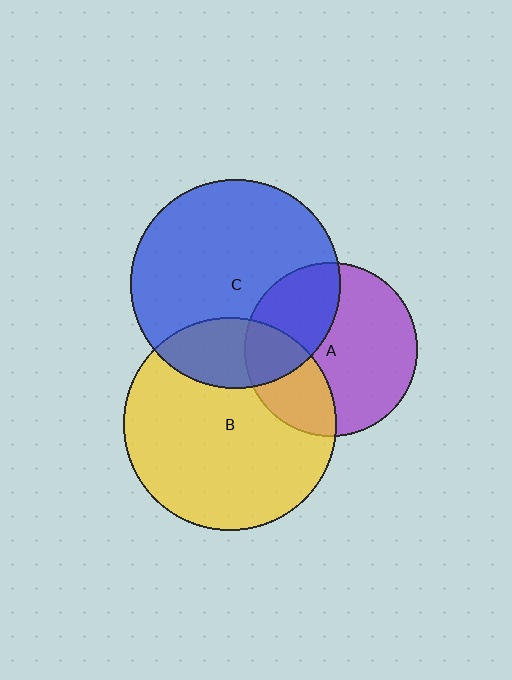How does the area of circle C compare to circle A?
Approximately 1.5 times.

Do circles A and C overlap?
Yes.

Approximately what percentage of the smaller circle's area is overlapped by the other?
Approximately 35%.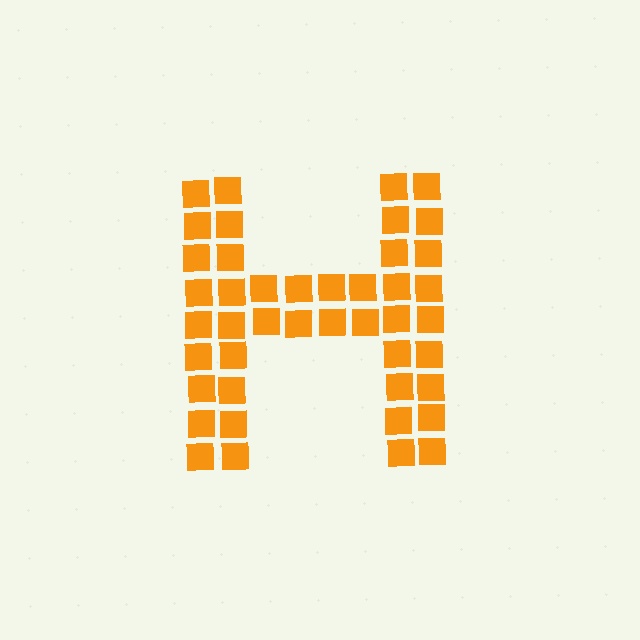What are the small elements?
The small elements are squares.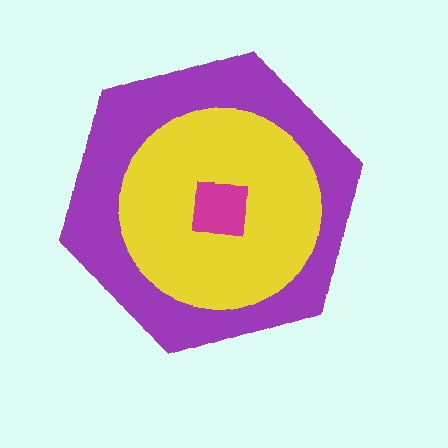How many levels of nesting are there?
3.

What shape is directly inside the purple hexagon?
The yellow circle.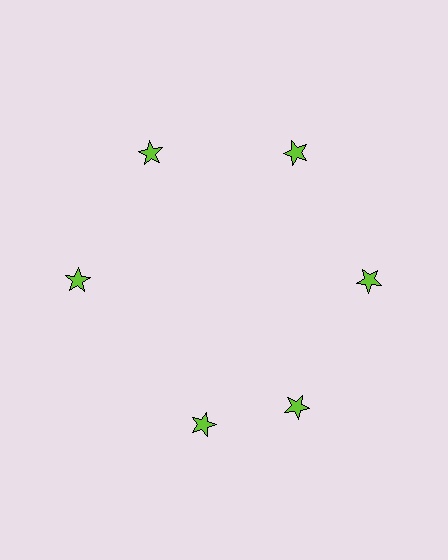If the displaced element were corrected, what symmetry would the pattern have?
It would have 6-fold rotational symmetry — the pattern would map onto itself every 60 degrees.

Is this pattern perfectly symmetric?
No. The 6 lime stars are arranged in a ring, but one element near the 7 o'clock position is rotated out of alignment along the ring, breaking the 6-fold rotational symmetry.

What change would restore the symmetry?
The symmetry would be restored by rotating it back into even spacing with its neighbors so that all 6 stars sit at equal angles and equal distance from the center.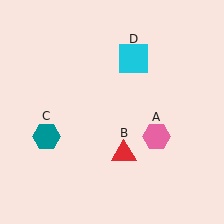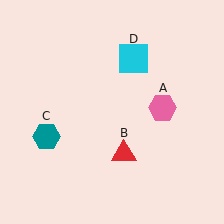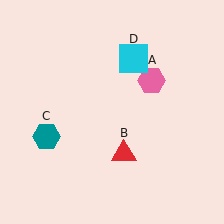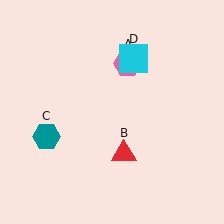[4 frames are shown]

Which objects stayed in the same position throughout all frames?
Red triangle (object B) and teal hexagon (object C) and cyan square (object D) remained stationary.